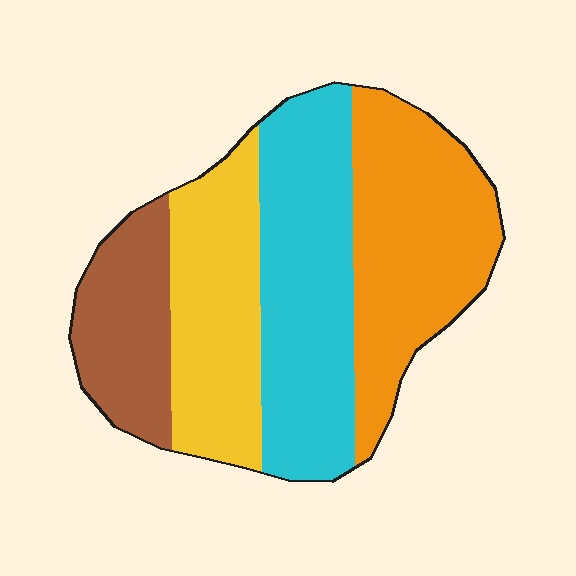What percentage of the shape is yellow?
Yellow takes up about one quarter (1/4) of the shape.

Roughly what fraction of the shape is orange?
Orange covers 30% of the shape.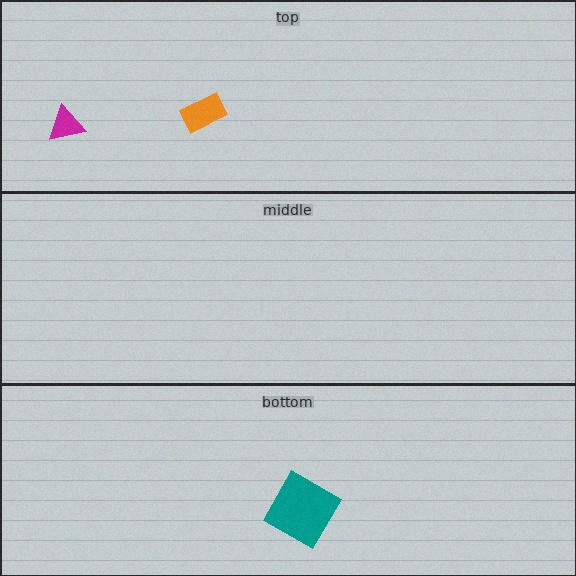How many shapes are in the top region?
2.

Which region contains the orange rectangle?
The top region.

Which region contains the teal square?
The bottom region.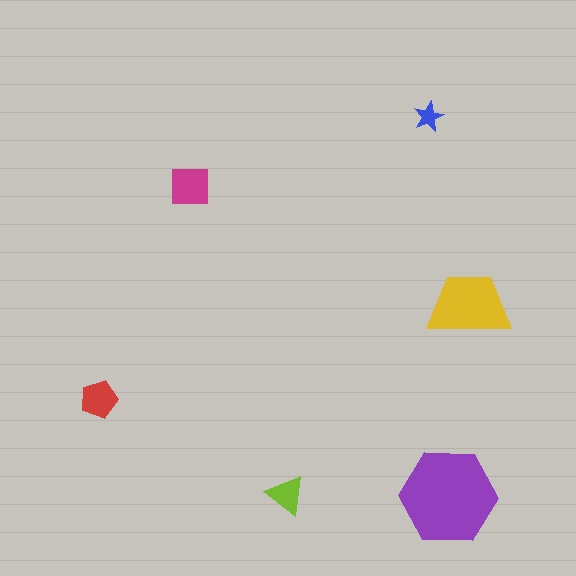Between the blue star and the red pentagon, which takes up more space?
The red pentagon.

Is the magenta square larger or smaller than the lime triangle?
Larger.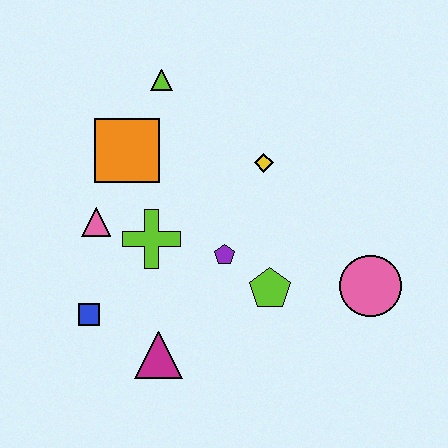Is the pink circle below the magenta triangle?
No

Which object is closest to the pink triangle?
The lime cross is closest to the pink triangle.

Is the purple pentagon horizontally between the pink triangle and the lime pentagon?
Yes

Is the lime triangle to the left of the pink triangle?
No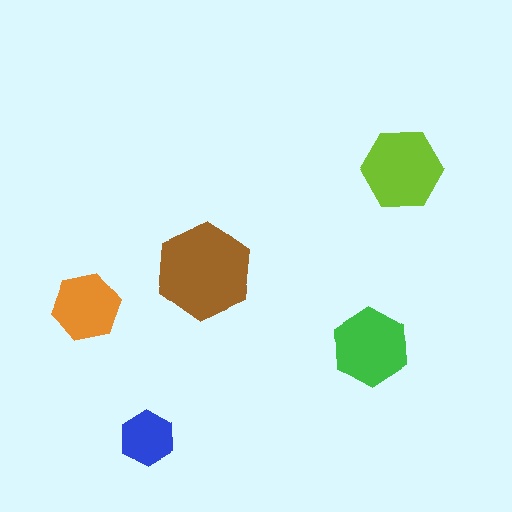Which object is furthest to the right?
The lime hexagon is rightmost.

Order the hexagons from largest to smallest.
the brown one, the lime one, the green one, the orange one, the blue one.